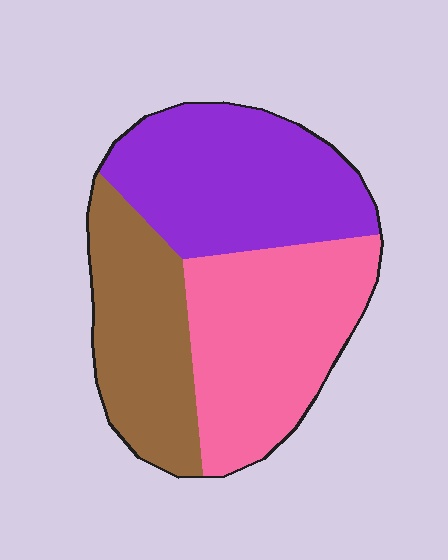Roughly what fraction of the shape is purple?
Purple takes up about three eighths (3/8) of the shape.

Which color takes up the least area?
Brown, at roughly 25%.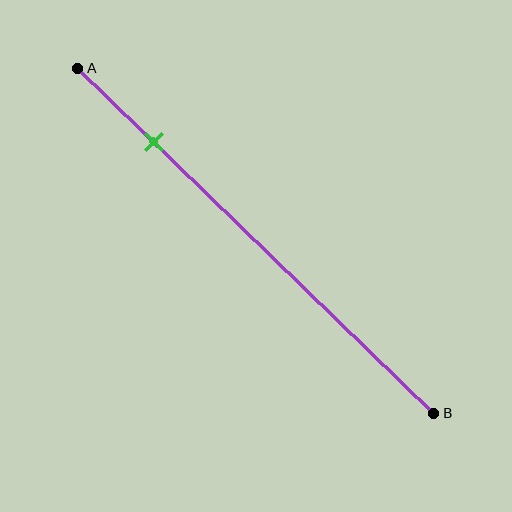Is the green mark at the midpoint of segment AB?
No, the mark is at about 20% from A, not at the 50% midpoint.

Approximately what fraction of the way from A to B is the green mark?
The green mark is approximately 20% of the way from A to B.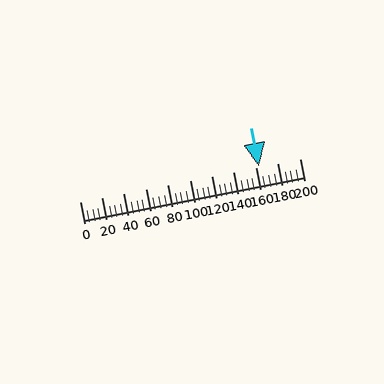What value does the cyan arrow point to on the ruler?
The cyan arrow points to approximately 163.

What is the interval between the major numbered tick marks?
The major tick marks are spaced 20 units apart.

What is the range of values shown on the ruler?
The ruler shows values from 0 to 200.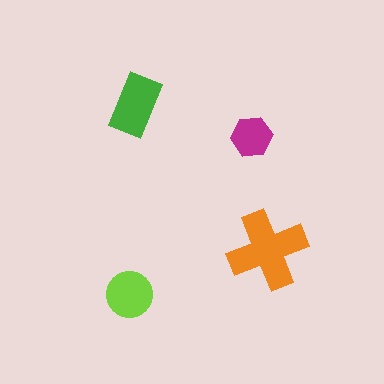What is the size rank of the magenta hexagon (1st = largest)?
4th.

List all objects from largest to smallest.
The orange cross, the green rectangle, the lime circle, the magenta hexagon.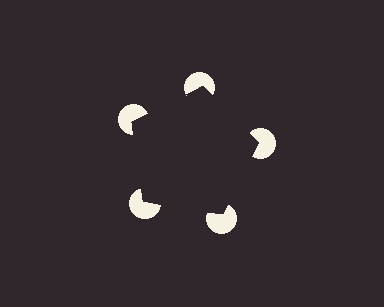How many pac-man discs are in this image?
There are 5 — one at each vertex of the illusory pentagon.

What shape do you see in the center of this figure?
An illusory pentagon — its edges are inferred from the aligned wedge cuts in the pac-man discs, not physically drawn.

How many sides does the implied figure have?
5 sides.